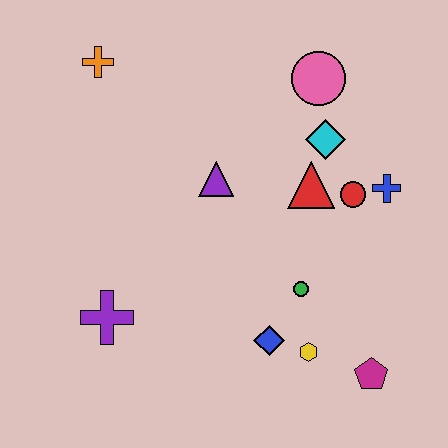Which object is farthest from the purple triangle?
The magenta pentagon is farthest from the purple triangle.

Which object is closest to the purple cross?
The blue diamond is closest to the purple cross.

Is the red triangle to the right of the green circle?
Yes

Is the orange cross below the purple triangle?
No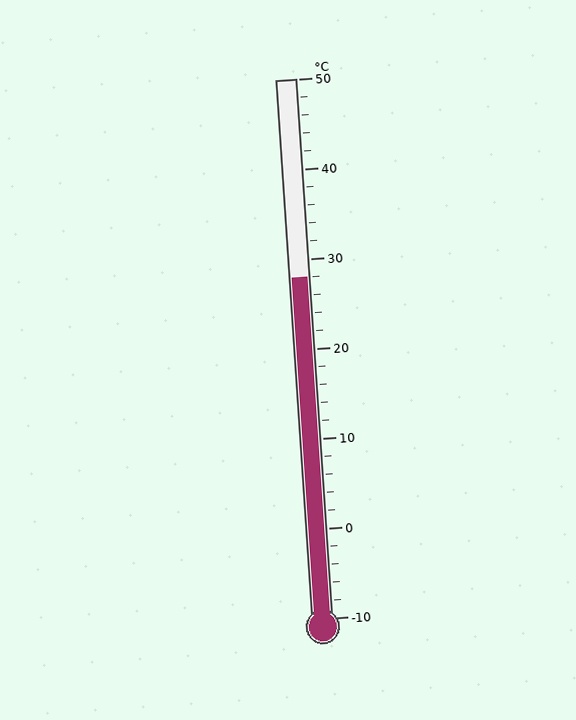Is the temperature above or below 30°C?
The temperature is below 30°C.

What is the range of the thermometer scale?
The thermometer scale ranges from -10°C to 50°C.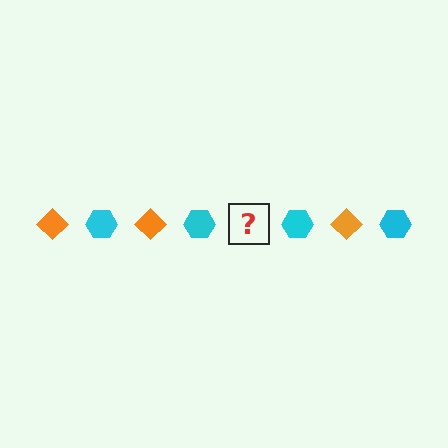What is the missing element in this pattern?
The missing element is an orange diamond.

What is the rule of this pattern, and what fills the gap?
The rule is that the pattern alternates between orange diamond and cyan hexagon. The gap should be filled with an orange diamond.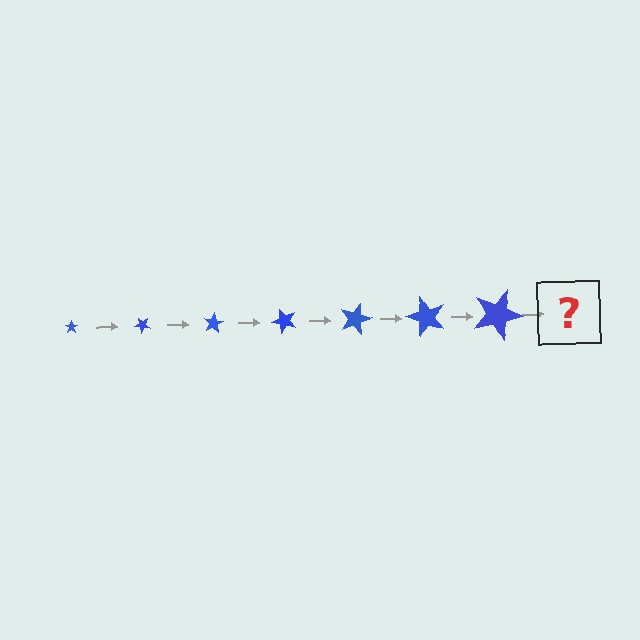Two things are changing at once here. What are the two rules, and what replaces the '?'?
The two rules are that the star grows larger each step and it rotates 40 degrees each step. The '?' should be a star, larger than the previous one and rotated 280 degrees from the start.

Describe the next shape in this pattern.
It should be a star, larger than the previous one and rotated 280 degrees from the start.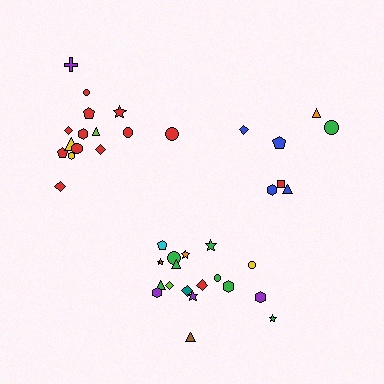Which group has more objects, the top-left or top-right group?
The top-left group.